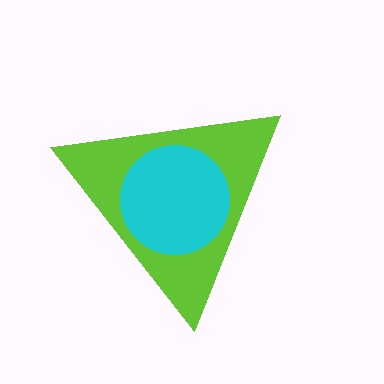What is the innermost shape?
The cyan circle.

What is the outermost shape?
The lime triangle.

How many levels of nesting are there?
2.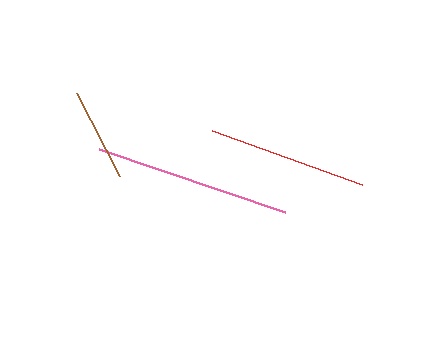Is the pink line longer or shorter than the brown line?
The pink line is longer than the brown line.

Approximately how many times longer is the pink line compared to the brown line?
The pink line is approximately 2.1 times the length of the brown line.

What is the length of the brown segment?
The brown segment is approximately 94 pixels long.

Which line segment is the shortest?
The brown line is the shortest at approximately 94 pixels.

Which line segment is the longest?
The pink line is the longest at approximately 197 pixels.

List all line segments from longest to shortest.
From longest to shortest: pink, red, brown.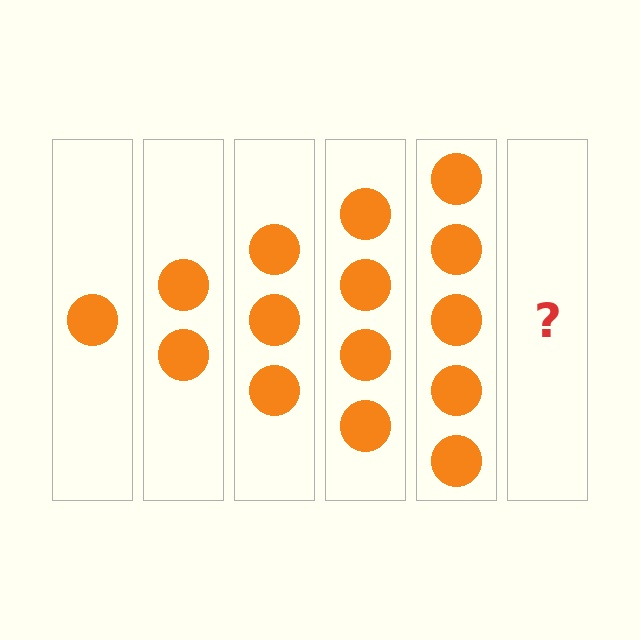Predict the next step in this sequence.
The next step is 6 circles.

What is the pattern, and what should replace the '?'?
The pattern is that each step adds one more circle. The '?' should be 6 circles.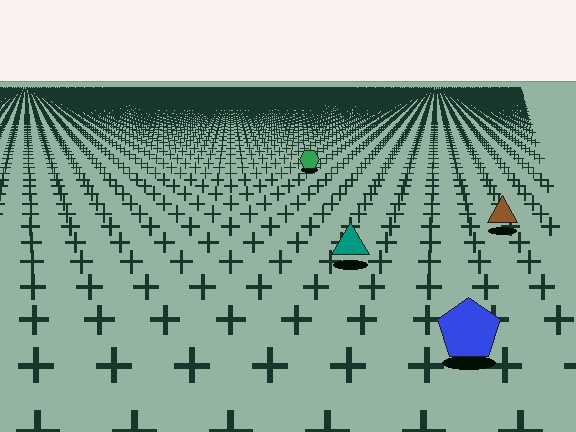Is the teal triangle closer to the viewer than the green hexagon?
Yes. The teal triangle is closer — you can tell from the texture gradient: the ground texture is coarser near it.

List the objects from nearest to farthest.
From nearest to farthest: the blue pentagon, the teal triangle, the brown triangle, the green hexagon.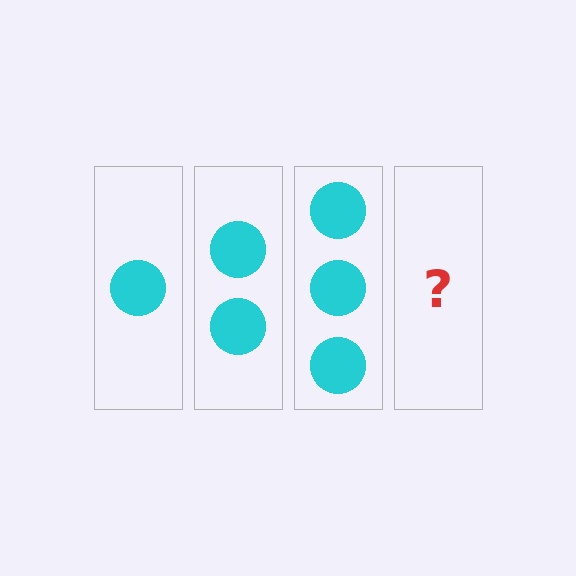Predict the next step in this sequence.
The next step is 4 circles.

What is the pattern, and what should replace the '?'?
The pattern is that each step adds one more circle. The '?' should be 4 circles.